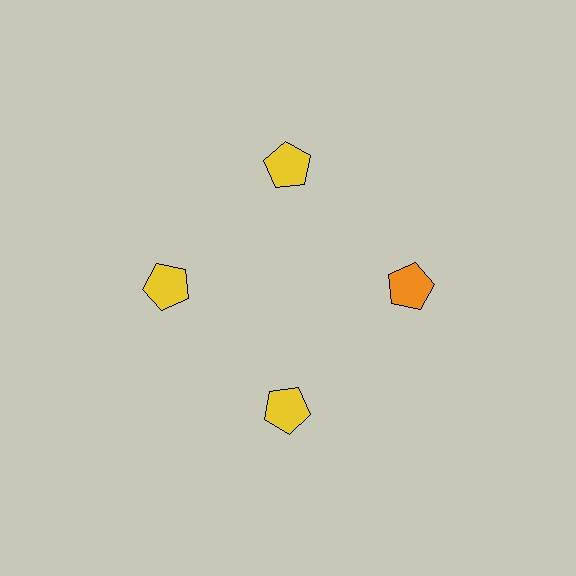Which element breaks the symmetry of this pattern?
The orange pentagon at roughly the 3 o'clock position breaks the symmetry. All other shapes are yellow pentagons.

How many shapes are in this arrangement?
There are 4 shapes arranged in a ring pattern.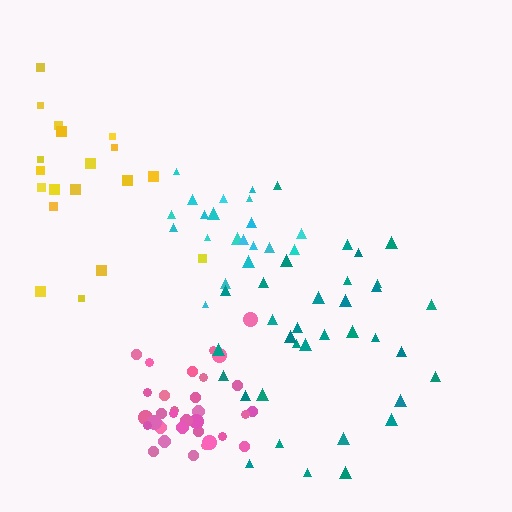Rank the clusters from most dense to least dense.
pink, cyan, yellow, teal.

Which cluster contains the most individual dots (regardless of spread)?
Teal (34).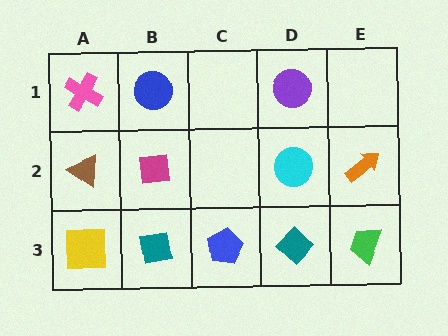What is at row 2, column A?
A brown triangle.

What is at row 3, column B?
A teal square.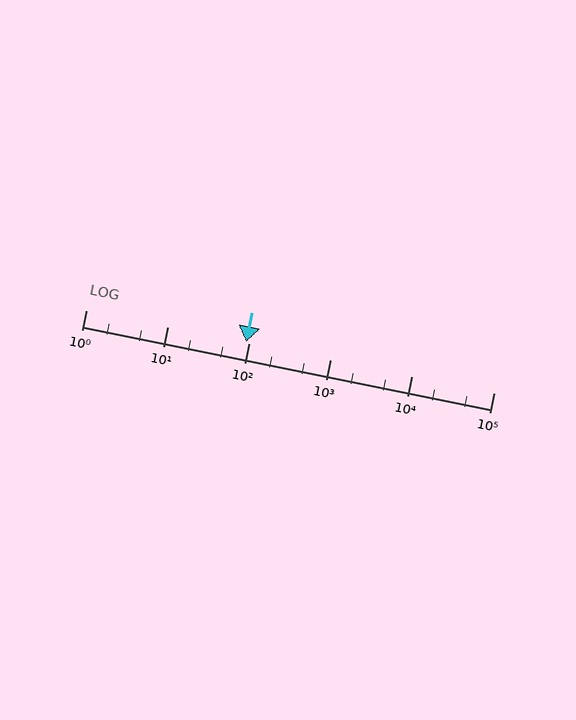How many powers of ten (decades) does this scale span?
The scale spans 5 decades, from 1 to 100000.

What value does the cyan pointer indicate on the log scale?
The pointer indicates approximately 93.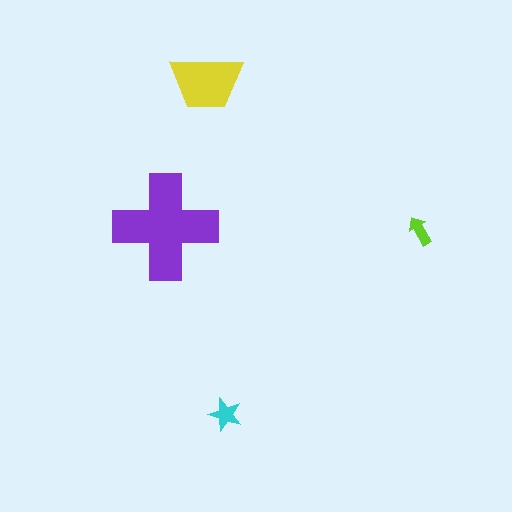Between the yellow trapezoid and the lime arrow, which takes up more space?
The yellow trapezoid.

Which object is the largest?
The purple cross.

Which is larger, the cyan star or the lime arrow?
The cyan star.